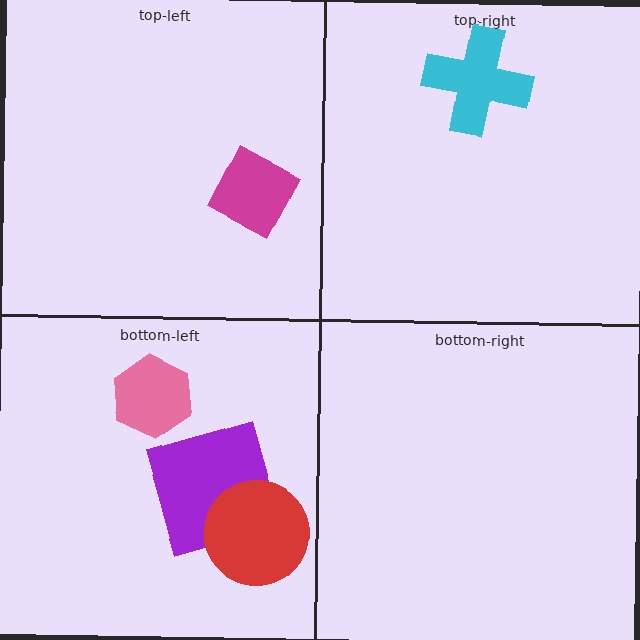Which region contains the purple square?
The bottom-left region.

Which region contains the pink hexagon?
The bottom-left region.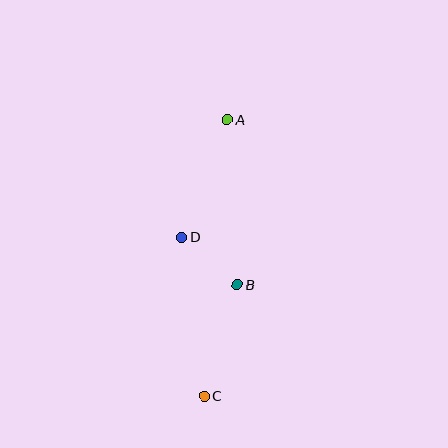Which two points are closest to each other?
Points B and D are closest to each other.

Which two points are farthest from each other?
Points A and C are farthest from each other.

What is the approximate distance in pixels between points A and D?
The distance between A and D is approximately 126 pixels.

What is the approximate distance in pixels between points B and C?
The distance between B and C is approximately 116 pixels.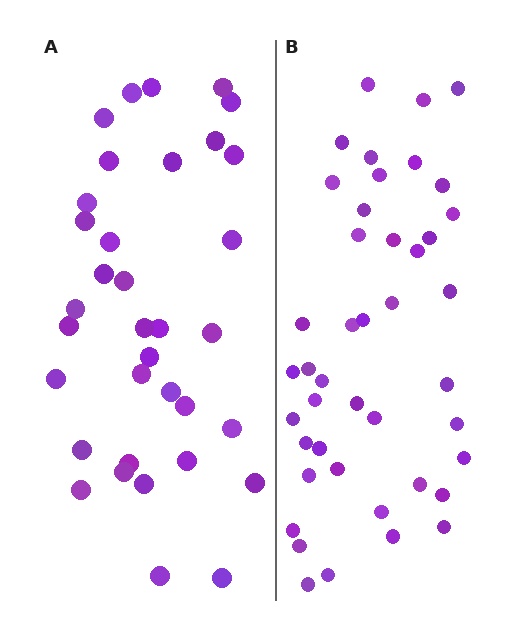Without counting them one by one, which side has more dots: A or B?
Region B (the right region) has more dots.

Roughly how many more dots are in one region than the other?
Region B has roughly 8 or so more dots than region A.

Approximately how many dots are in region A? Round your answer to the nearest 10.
About 40 dots. (The exact count is 35, which rounds to 40.)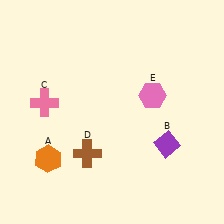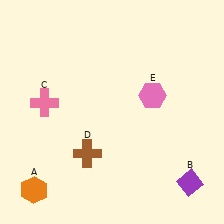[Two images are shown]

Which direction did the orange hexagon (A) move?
The orange hexagon (A) moved down.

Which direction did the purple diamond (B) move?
The purple diamond (B) moved down.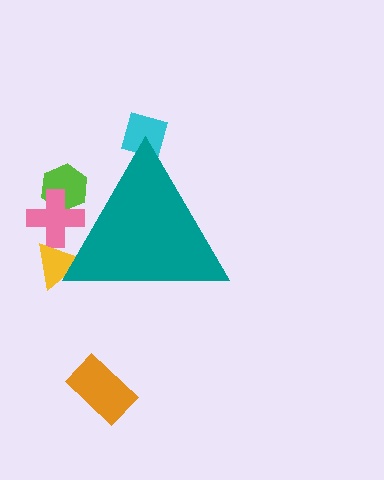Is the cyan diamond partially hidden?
Yes, the cyan diamond is partially hidden behind the teal triangle.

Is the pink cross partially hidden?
Yes, the pink cross is partially hidden behind the teal triangle.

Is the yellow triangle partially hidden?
Yes, the yellow triangle is partially hidden behind the teal triangle.